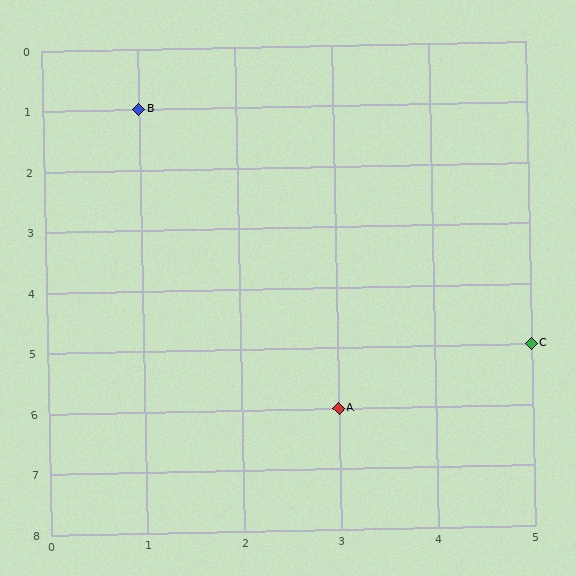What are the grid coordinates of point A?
Point A is at grid coordinates (3, 6).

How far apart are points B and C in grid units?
Points B and C are 4 columns and 4 rows apart (about 5.7 grid units diagonally).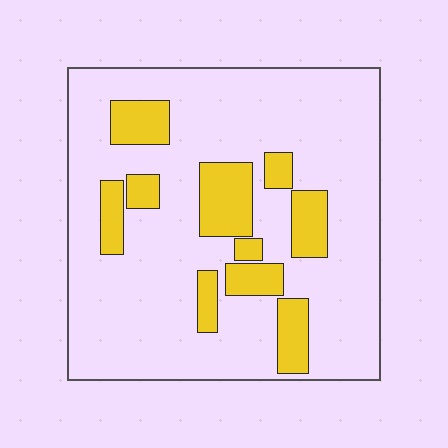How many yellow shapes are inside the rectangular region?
10.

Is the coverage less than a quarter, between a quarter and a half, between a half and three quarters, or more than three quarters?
Less than a quarter.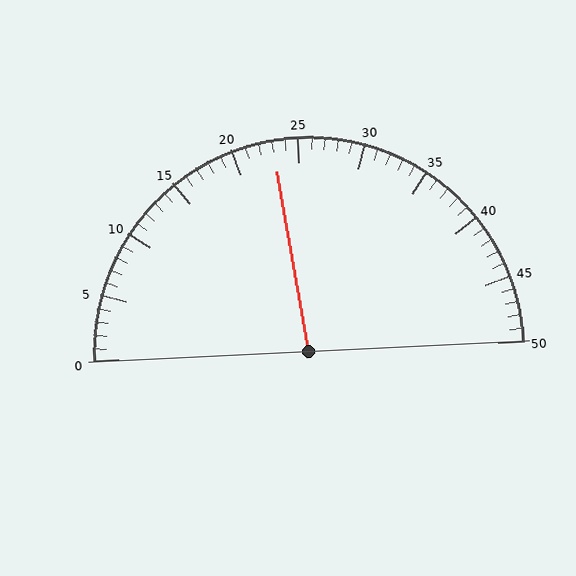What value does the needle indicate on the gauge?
The needle indicates approximately 23.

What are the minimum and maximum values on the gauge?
The gauge ranges from 0 to 50.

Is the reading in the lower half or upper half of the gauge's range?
The reading is in the lower half of the range (0 to 50).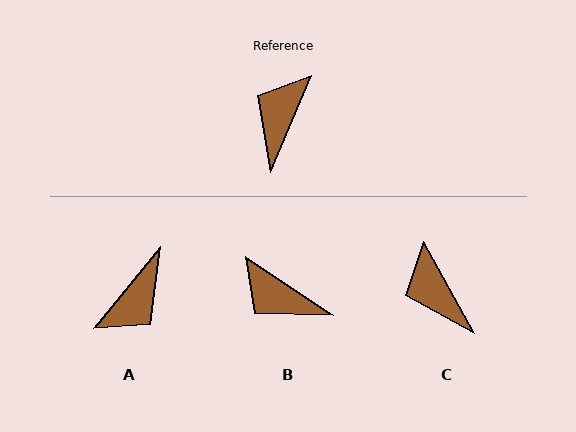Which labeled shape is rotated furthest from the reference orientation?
A, about 163 degrees away.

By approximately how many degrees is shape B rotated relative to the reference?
Approximately 79 degrees counter-clockwise.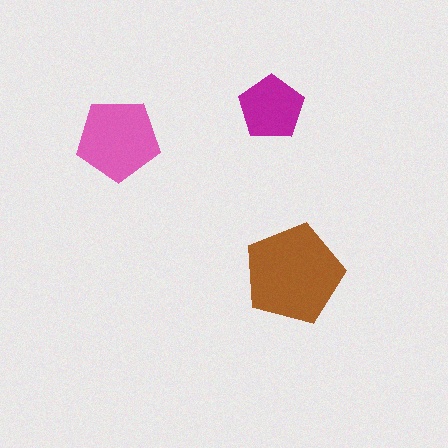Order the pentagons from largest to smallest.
the brown one, the pink one, the magenta one.